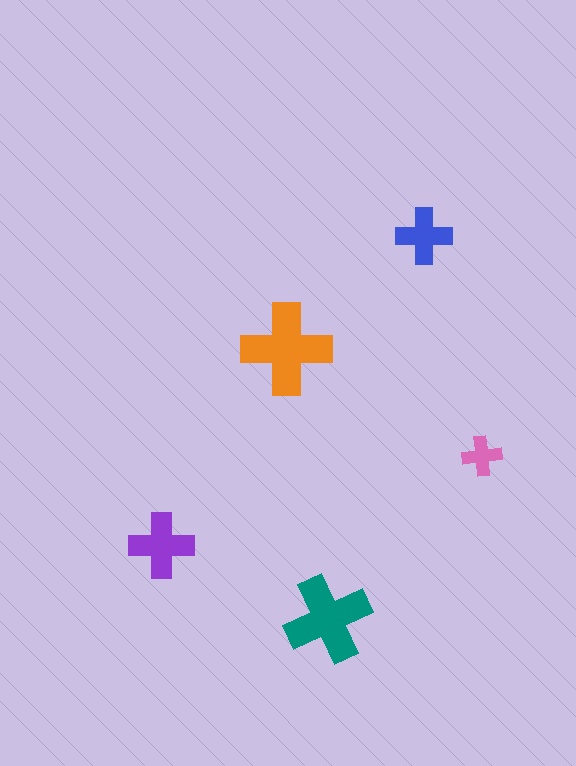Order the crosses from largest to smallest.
the orange one, the teal one, the purple one, the blue one, the pink one.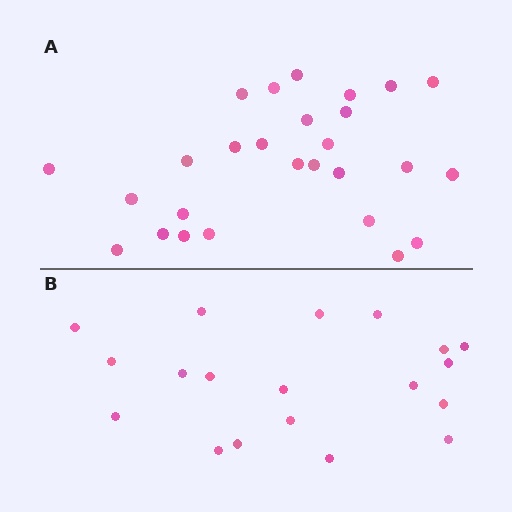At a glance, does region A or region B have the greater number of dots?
Region A (the top region) has more dots.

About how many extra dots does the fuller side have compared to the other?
Region A has roughly 8 or so more dots than region B.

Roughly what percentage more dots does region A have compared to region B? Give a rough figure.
About 40% more.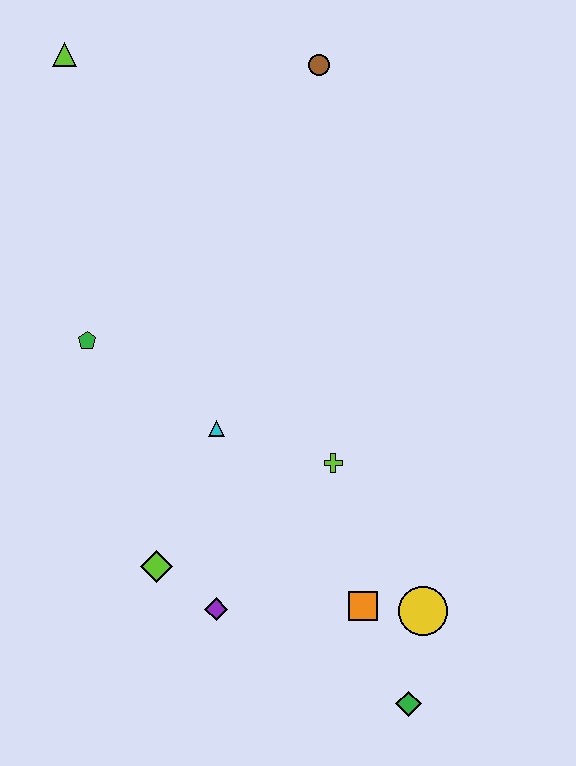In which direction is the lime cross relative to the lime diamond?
The lime cross is to the right of the lime diamond.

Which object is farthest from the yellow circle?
The lime triangle is farthest from the yellow circle.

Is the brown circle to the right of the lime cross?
No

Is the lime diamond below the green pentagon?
Yes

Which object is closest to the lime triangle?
The brown circle is closest to the lime triangle.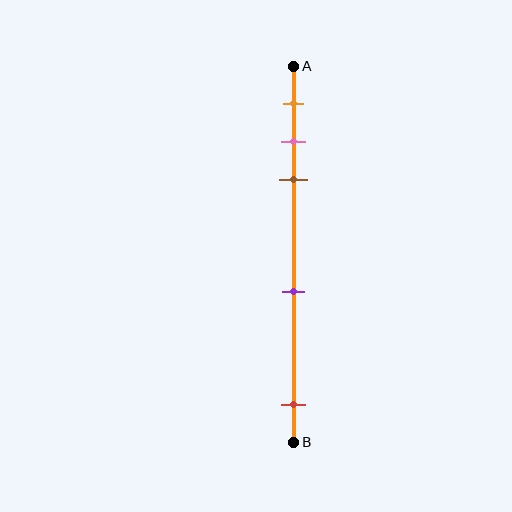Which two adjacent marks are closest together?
The pink and brown marks are the closest adjacent pair.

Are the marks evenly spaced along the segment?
No, the marks are not evenly spaced.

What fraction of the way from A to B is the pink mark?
The pink mark is approximately 20% (0.2) of the way from A to B.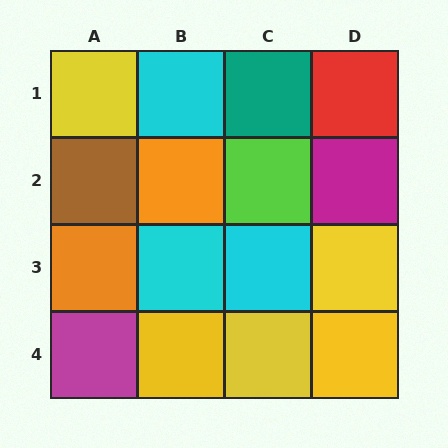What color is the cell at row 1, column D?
Red.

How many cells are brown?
1 cell is brown.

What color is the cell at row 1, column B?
Cyan.